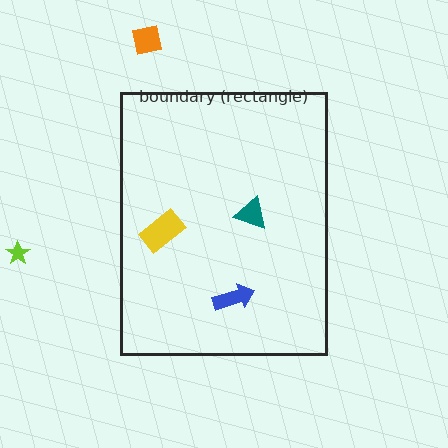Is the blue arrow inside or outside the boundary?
Inside.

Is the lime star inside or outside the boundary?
Outside.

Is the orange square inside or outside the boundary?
Outside.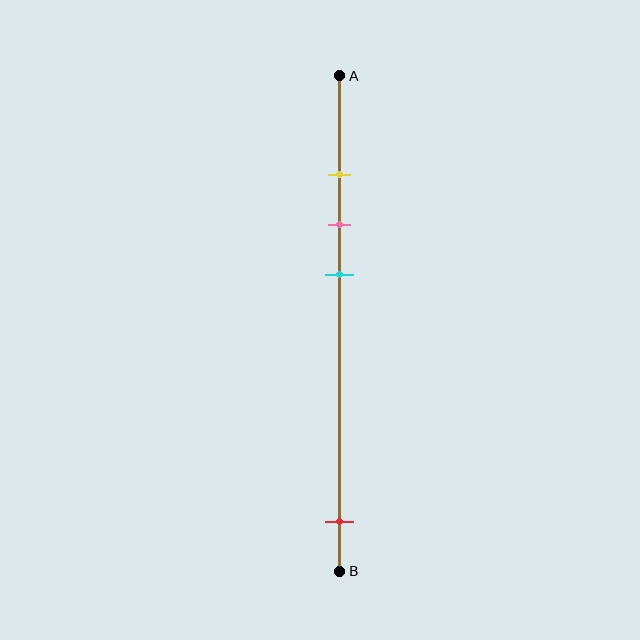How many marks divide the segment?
There are 4 marks dividing the segment.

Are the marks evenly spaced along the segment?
No, the marks are not evenly spaced.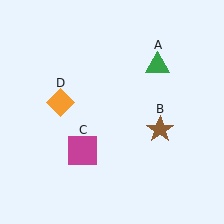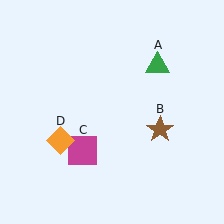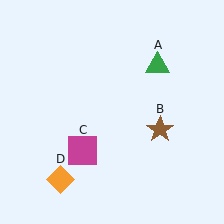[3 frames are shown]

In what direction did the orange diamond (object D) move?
The orange diamond (object D) moved down.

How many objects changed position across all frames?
1 object changed position: orange diamond (object D).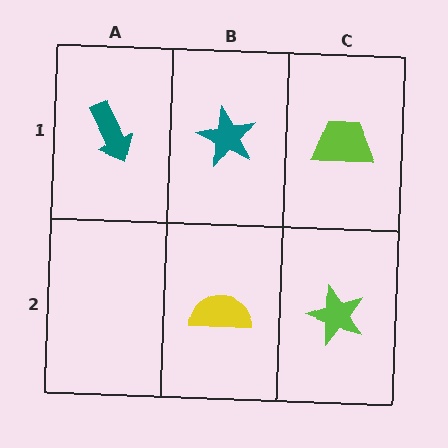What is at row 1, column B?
A teal star.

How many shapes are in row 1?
3 shapes.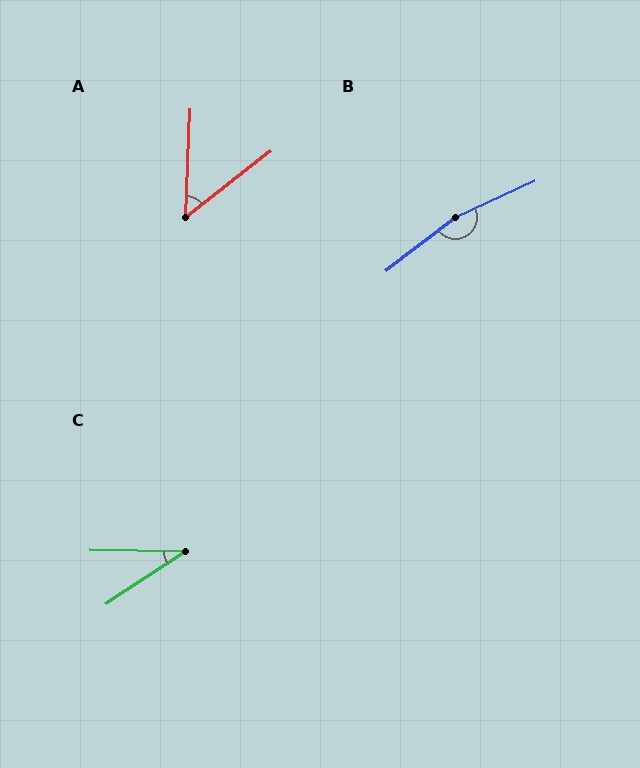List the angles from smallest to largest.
C (34°), A (50°), B (167°).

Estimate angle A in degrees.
Approximately 50 degrees.